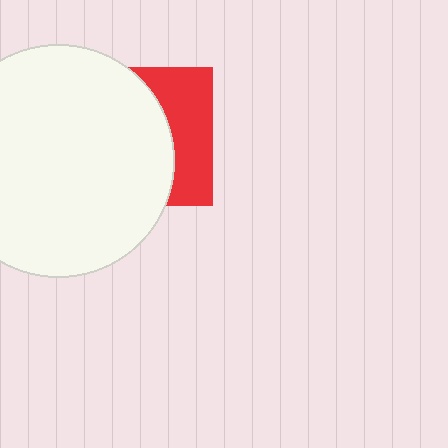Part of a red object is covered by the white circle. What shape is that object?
It is a square.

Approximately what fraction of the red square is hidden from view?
Roughly 65% of the red square is hidden behind the white circle.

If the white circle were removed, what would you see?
You would see the complete red square.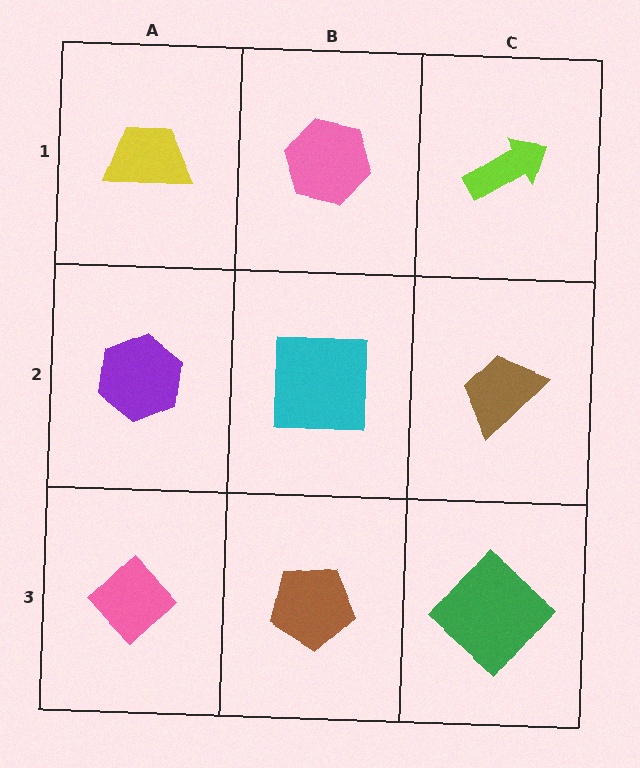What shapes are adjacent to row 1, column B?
A cyan square (row 2, column B), a yellow trapezoid (row 1, column A), a lime arrow (row 1, column C).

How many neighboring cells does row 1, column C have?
2.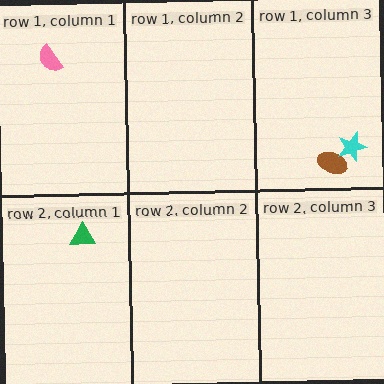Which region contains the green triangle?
The row 2, column 1 region.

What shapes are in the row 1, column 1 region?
The pink semicircle.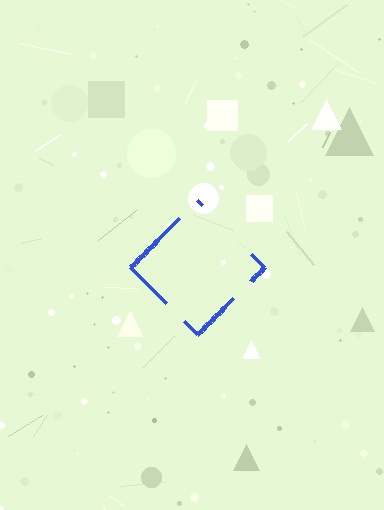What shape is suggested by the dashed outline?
The dashed outline suggests a diamond.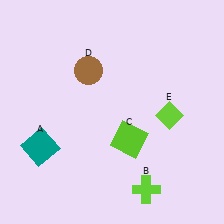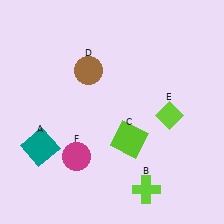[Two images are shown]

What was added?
A magenta circle (F) was added in Image 2.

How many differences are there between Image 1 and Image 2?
There is 1 difference between the two images.